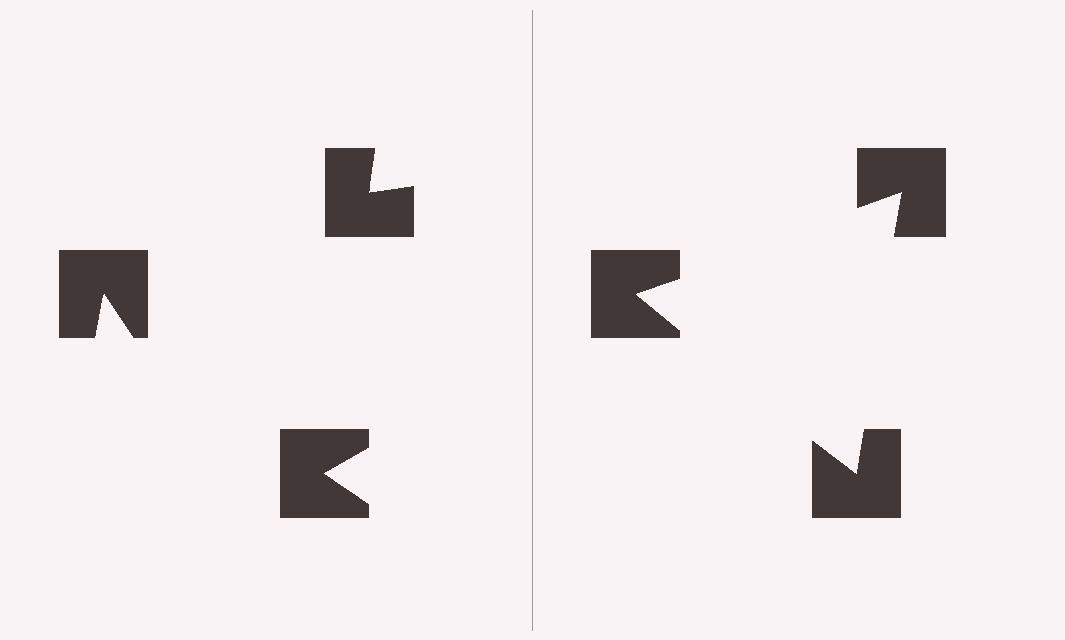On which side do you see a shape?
An illusory triangle appears on the right side. On the left side the wedge cuts are rotated, so no coherent shape forms.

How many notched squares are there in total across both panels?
6 — 3 on each side.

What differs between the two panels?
The notched squares are positioned identically on both sides; only the wedge orientations differ. On the right they align to a triangle; on the left they are misaligned.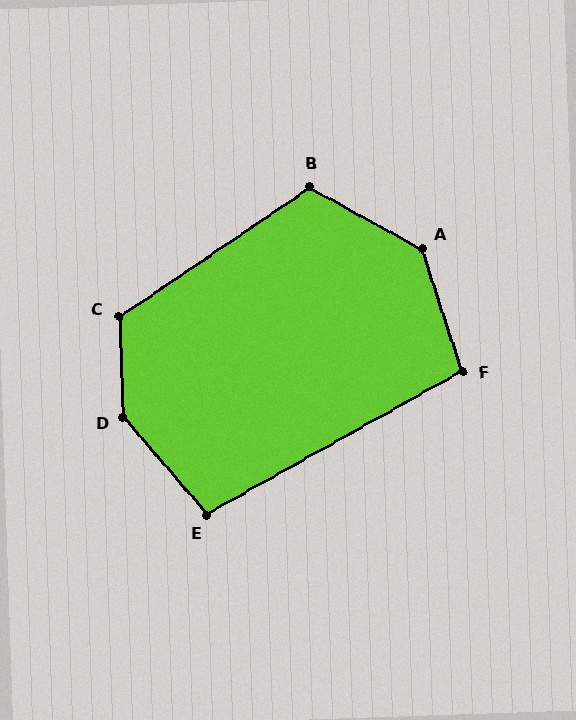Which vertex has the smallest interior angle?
F, at approximately 101 degrees.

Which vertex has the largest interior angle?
D, at approximately 142 degrees.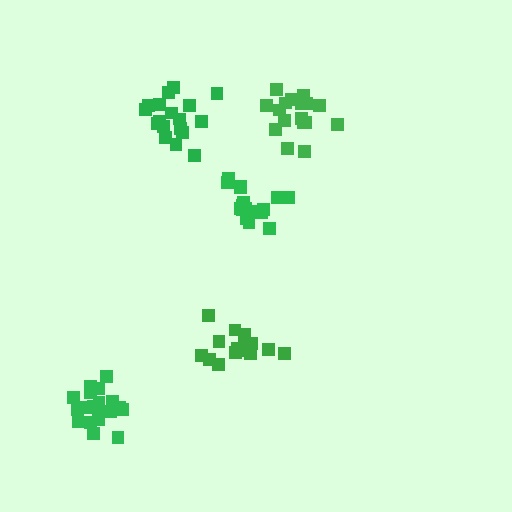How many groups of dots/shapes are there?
There are 5 groups.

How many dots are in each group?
Group 1: 18 dots, Group 2: 19 dots, Group 3: 15 dots, Group 4: 19 dots, Group 5: 18 dots (89 total).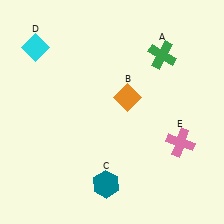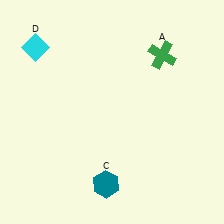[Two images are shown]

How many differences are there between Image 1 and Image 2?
There are 2 differences between the two images.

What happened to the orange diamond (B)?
The orange diamond (B) was removed in Image 2. It was in the top-right area of Image 1.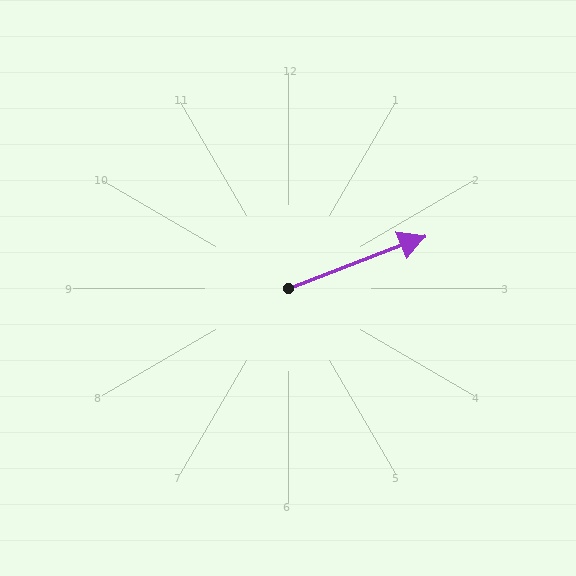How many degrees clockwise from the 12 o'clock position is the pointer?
Approximately 69 degrees.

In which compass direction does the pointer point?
East.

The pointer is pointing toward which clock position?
Roughly 2 o'clock.